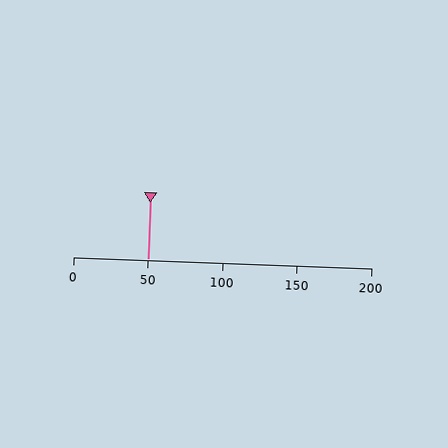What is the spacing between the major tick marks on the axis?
The major ticks are spaced 50 apart.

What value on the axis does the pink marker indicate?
The marker indicates approximately 50.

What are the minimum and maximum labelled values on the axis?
The axis runs from 0 to 200.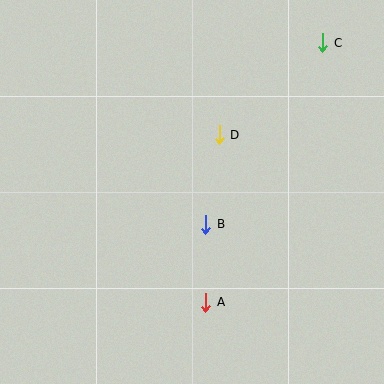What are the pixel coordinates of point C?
Point C is at (323, 43).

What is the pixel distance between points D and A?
The distance between D and A is 168 pixels.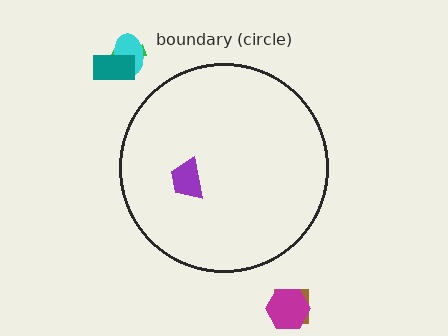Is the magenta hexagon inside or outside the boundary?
Outside.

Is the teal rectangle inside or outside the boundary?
Outside.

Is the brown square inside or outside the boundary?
Outside.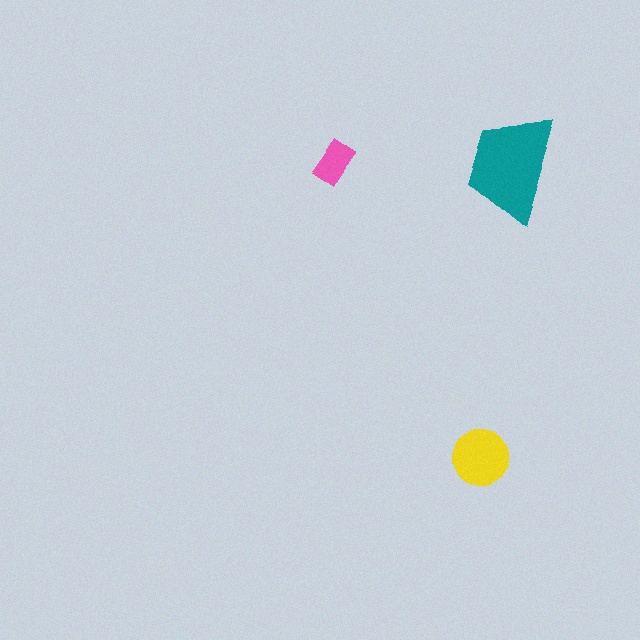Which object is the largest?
The teal trapezoid.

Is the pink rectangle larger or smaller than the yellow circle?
Smaller.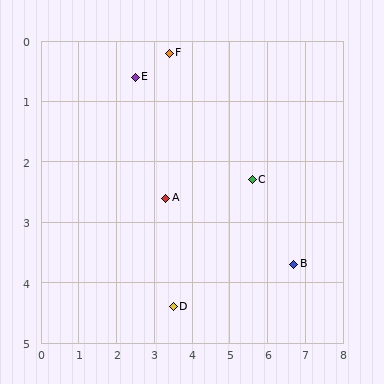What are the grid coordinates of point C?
Point C is at approximately (5.6, 2.3).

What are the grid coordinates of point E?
Point E is at approximately (2.5, 0.6).